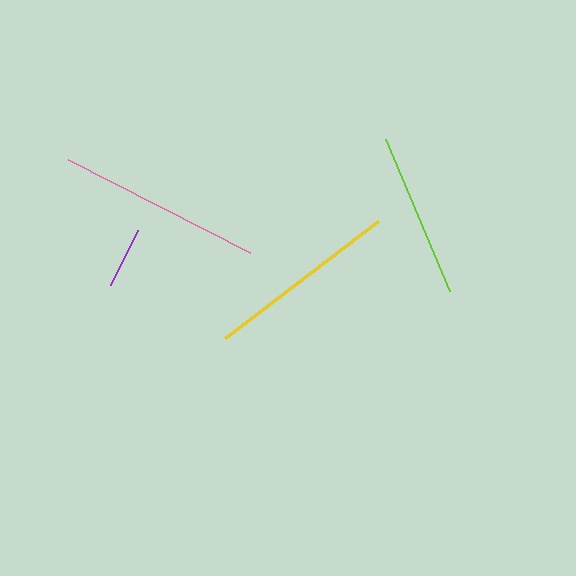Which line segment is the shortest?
The purple line is the shortest at approximately 62 pixels.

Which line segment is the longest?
The pink line is the longest at approximately 204 pixels.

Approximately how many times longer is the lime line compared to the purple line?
The lime line is approximately 2.6 times the length of the purple line.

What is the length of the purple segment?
The purple segment is approximately 62 pixels long.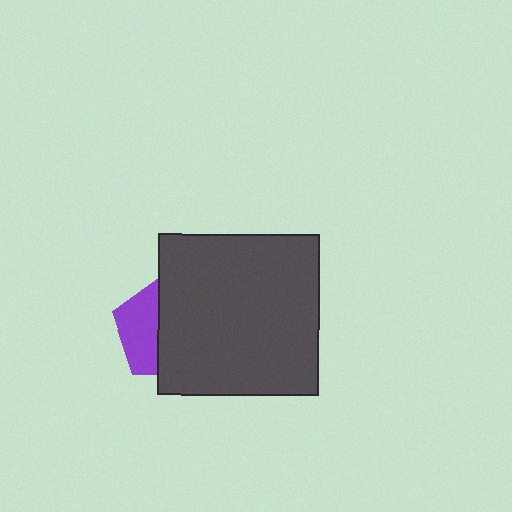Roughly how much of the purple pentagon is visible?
A small part of it is visible (roughly 38%).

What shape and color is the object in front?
The object in front is a dark gray square.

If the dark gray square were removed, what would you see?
You would see the complete purple pentagon.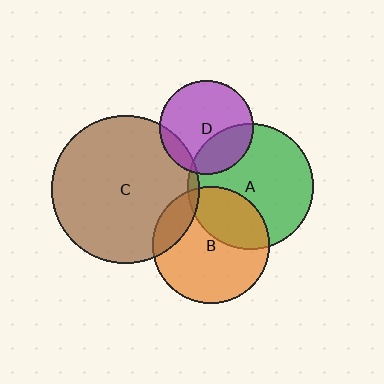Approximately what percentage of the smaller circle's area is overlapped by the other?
Approximately 10%.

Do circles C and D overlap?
Yes.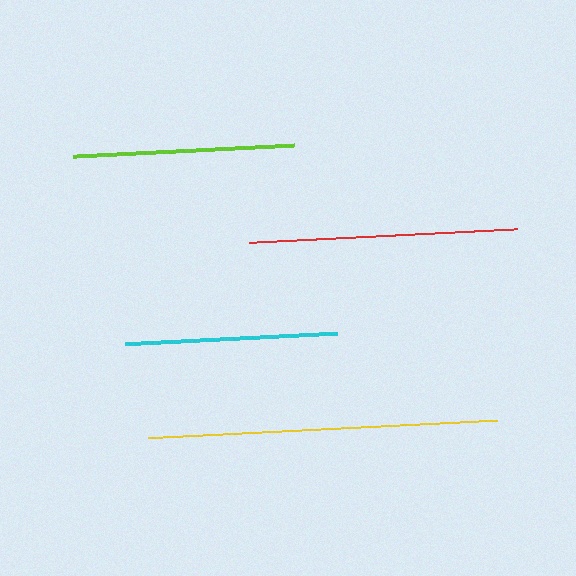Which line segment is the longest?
The yellow line is the longest at approximately 349 pixels.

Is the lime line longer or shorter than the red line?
The red line is longer than the lime line.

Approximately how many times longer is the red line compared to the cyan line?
The red line is approximately 1.3 times the length of the cyan line.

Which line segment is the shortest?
The cyan line is the shortest at approximately 213 pixels.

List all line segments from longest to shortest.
From longest to shortest: yellow, red, lime, cyan.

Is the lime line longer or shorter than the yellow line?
The yellow line is longer than the lime line.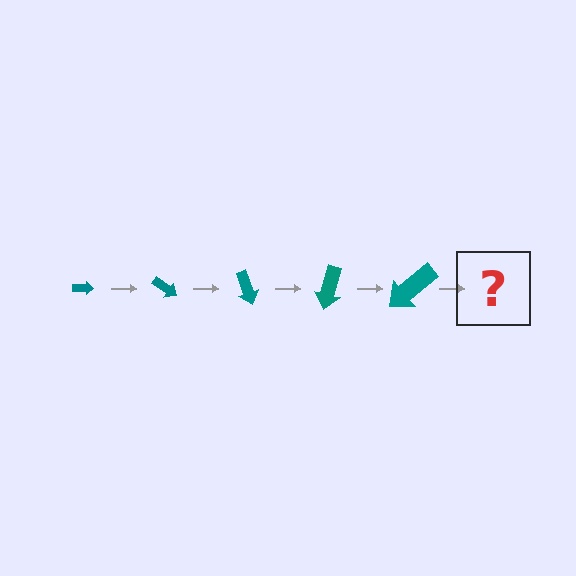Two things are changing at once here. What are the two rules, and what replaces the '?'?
The two rules are that the arrow grows larger each step and it rotates 35 degrees each step. The '?' should be an arrow, larger than the previous one and rotated 175 degrees from the start.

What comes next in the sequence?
The next element should be an arrow, larger than the previous one and rotated 175 degrees from the start.